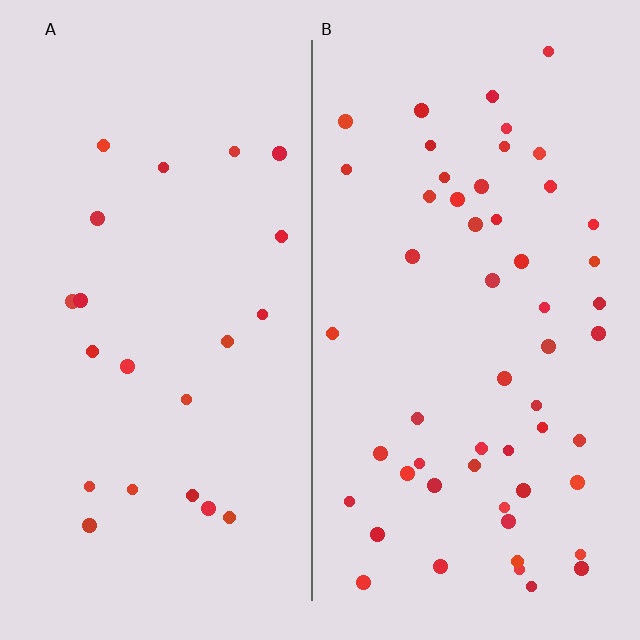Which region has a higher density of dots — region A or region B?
B (the right).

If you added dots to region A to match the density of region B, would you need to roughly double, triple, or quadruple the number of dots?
Approximately triple.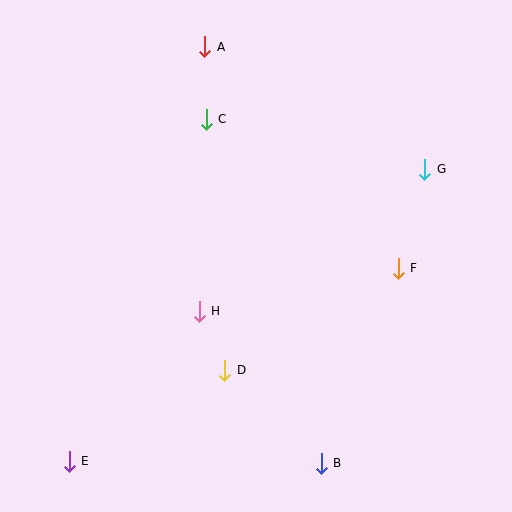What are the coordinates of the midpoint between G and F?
The midpoint between G and F is at (412, 219).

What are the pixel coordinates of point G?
Point G is at (425, 169).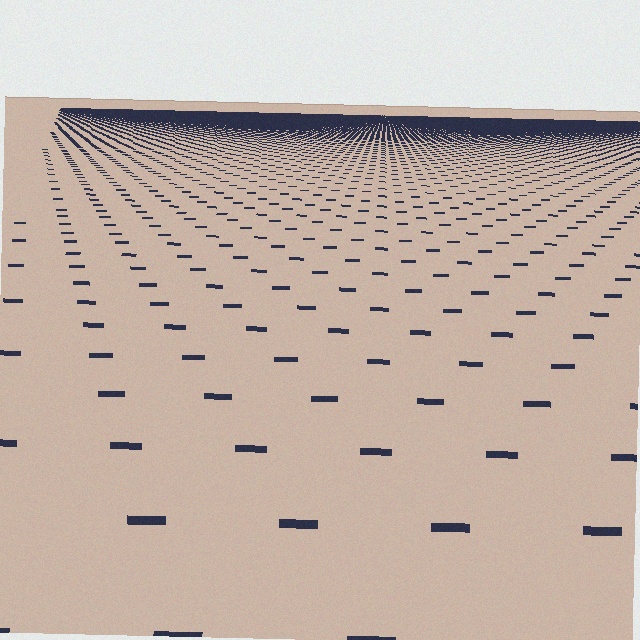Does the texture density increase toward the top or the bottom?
Density increases toward the top.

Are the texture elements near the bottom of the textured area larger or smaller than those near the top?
Larger. Near the bottom, elements are closer to the viewer and appear at a bigger on-screen size.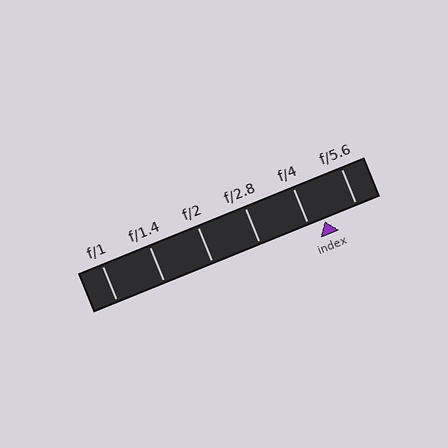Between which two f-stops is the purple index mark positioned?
The index mark is between f/4 and f/5.6.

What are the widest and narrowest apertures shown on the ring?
The widest aperture shown is f/1 and the narrowest is f/5.6.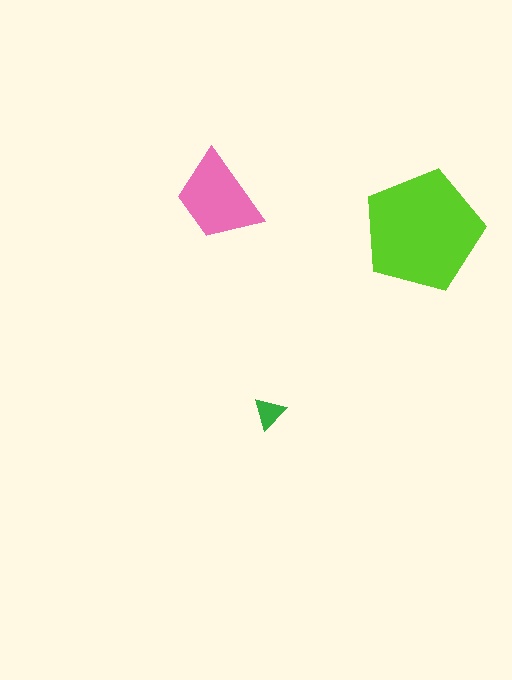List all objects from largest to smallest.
The lime pentagon, the pink trapezoid, the green triangle.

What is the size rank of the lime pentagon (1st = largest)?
1st.